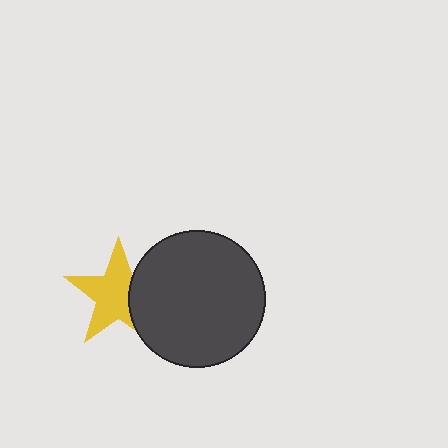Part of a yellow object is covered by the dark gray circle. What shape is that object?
It is a star.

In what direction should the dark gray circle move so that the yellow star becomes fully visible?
The dark gray circle should move right. That is the shortest direction to clear the overlap and leave the yellow star fully visible.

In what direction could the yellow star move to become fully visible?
The yellow star could move left. That would shift it out from behind the dark gray circle entirely.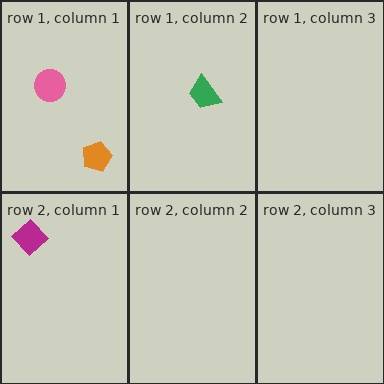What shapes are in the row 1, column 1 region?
The cyan ellipse, the pink circle, the orange pentagon.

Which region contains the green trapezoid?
The row 1, column 2 region.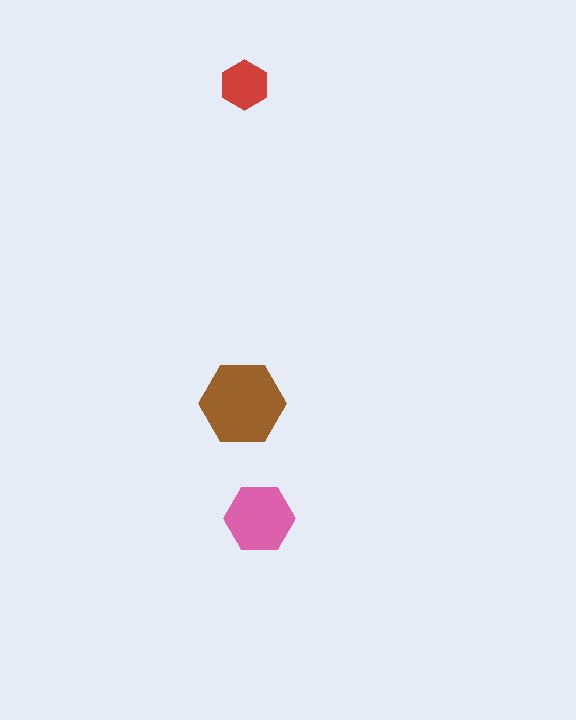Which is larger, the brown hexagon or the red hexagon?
The brown one.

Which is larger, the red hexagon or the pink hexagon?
The pink one.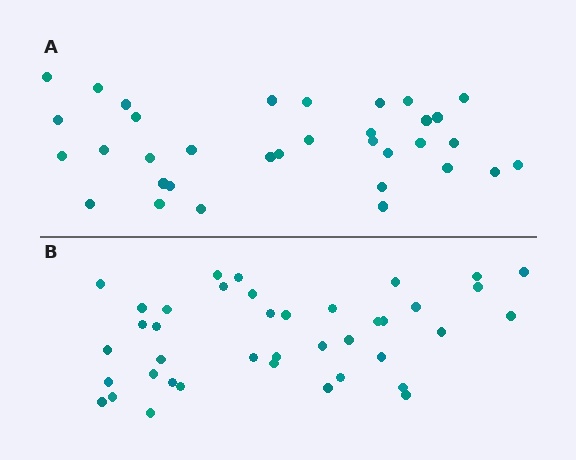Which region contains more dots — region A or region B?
Region B (the bottom region) has more dots.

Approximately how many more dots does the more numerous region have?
Region B has about 6 more dots than region A.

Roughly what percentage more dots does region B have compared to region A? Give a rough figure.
About 20% more.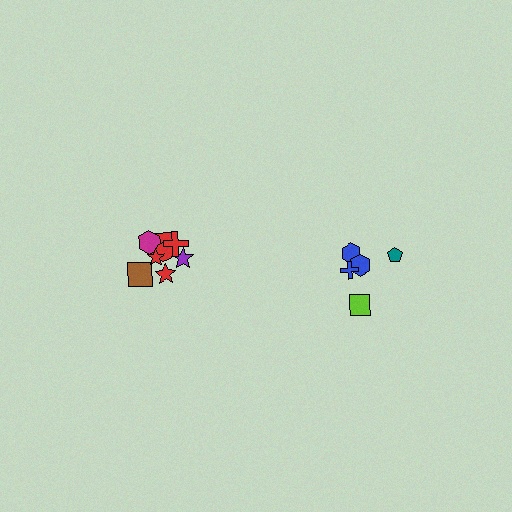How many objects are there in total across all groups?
There are 13 objects.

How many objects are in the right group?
There are 5 objects.